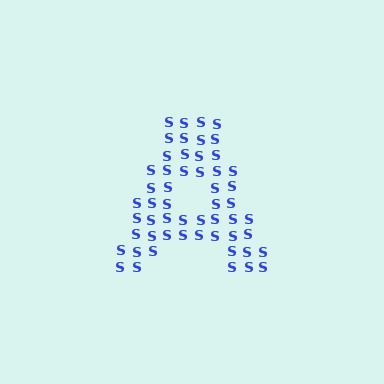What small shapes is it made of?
It is made of small letter S's.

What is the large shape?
The large shape is the letter A.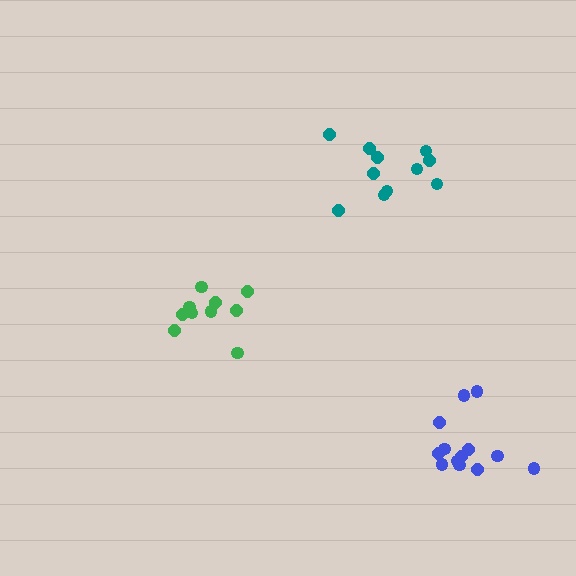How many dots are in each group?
Group 1: 13 dots, Group 2: 10 dots, Group 3: 11 dots (34 total).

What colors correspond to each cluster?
The clusters are colored: blue, green, teal.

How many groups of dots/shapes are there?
There are 3 groups.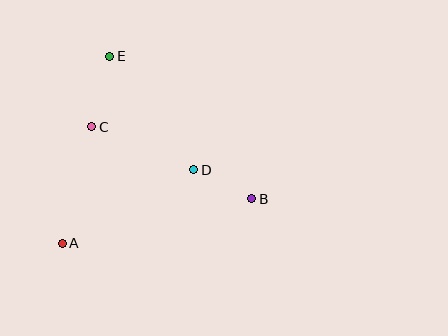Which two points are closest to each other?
Points B and D are closest to each other.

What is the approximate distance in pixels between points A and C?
The distance between A and C is approximately 120 pixels.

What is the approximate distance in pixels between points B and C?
The distance between B and C is approximately 176 pixels.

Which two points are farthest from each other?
Points B and E are farthest from each other.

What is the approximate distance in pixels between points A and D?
The distance between A and D is approximately 151 pixels.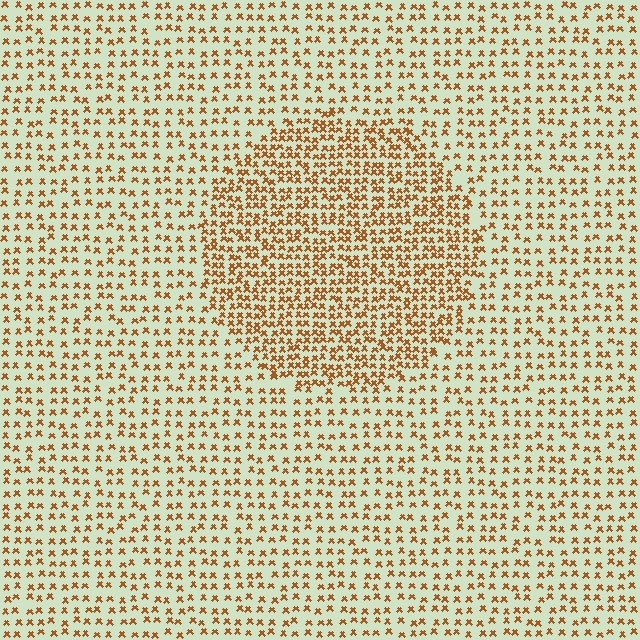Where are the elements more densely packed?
The elements are more densely packed inside the circle boundary.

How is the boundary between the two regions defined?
The boundary is defined by a change in element density (approximately 1.9x ratio). All elements are the same color, size, and shape.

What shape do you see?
I see a circle.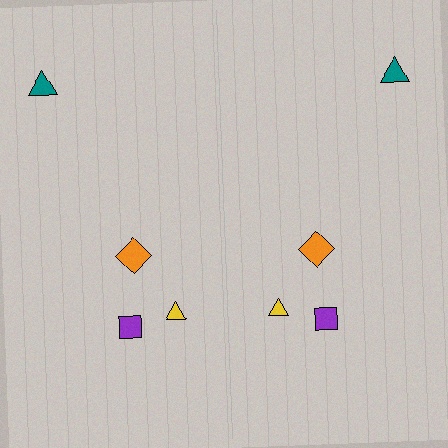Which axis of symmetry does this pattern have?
The pattern has a vertical axis of symmetry running through the center of the image.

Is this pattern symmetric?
Yes, this pattern has bilateral (reflection) symmetry.